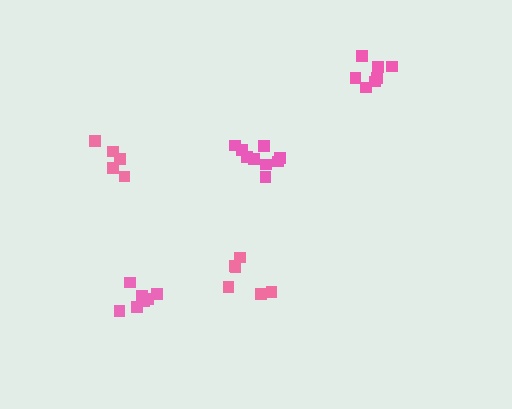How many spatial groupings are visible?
There are 5 spatial groupings.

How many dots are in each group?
Group 1: 9 dots, Group 2: 8 dots, Group 3: 6 dots, Group 4: 7 dots, Group 5: 5 dots (35 total).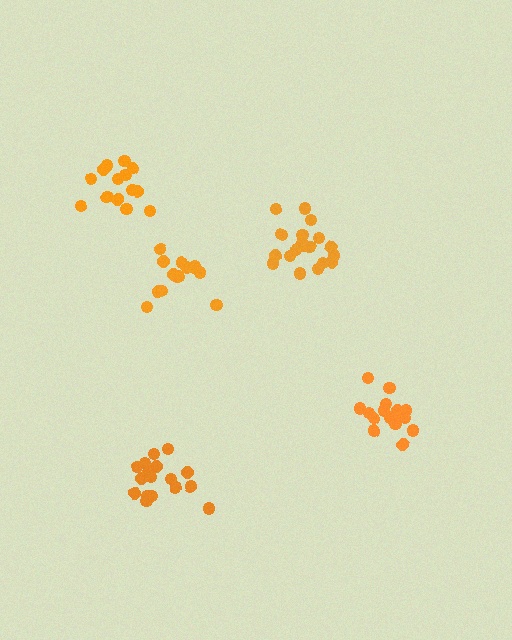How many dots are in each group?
Group 1: 19 dots, Group 2: 17 dots, Group 3: 15 dots, Group 4: 14 dots, Group 5: 17 dots (82 total).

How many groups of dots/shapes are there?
There are 5 groups.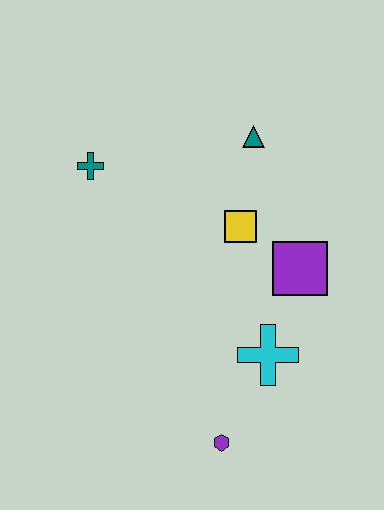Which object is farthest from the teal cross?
The purple hexagon is farthest from the teal cross.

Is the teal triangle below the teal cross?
No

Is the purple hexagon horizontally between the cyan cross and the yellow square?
No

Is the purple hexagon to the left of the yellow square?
Yes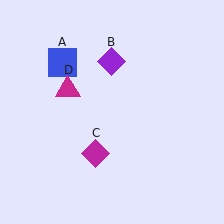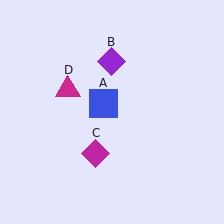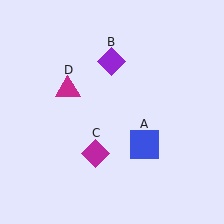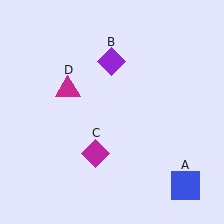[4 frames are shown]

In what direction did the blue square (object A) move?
The blue square (object A) moved down and to the right.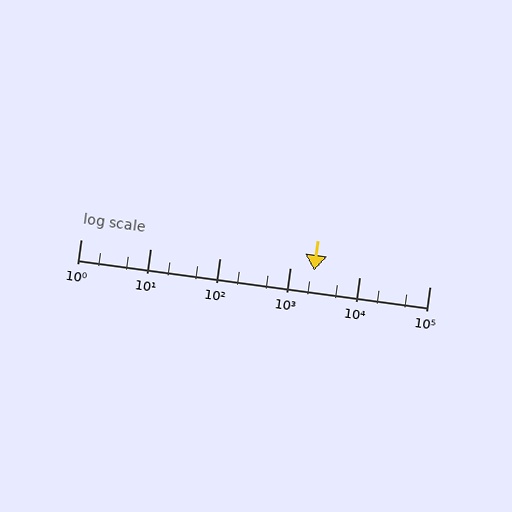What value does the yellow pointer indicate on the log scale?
The pointer indicates approximately 2200.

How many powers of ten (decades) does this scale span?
The scale spans 5 decades, from 1 to 100000.